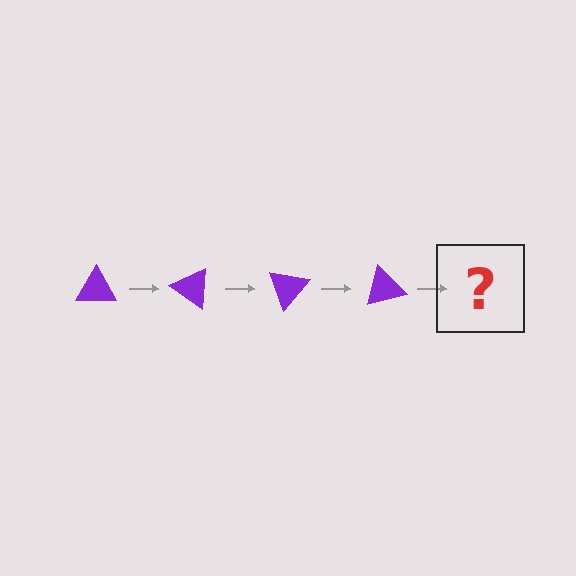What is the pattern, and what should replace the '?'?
The pattern is that the triangle rotates 35 degrees each step. The '?' should be a purple triangle rotated 140 degrees.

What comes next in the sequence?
The next element should be a purple triangle rotated 140 degrees.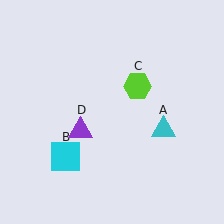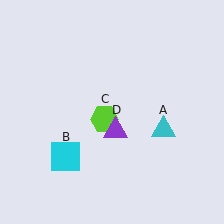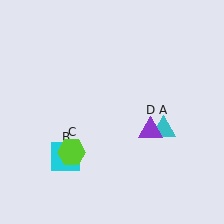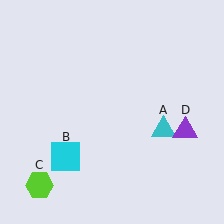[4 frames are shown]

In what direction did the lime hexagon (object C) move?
The lime hexagon (object C) moved down and to the left.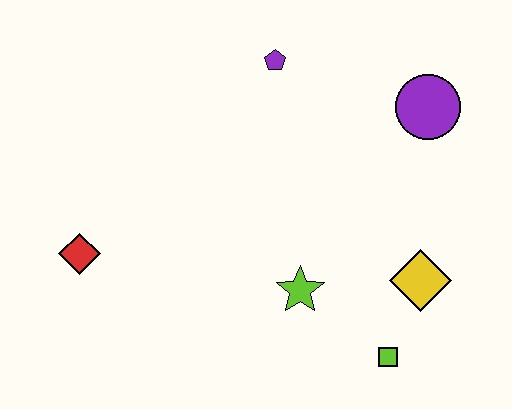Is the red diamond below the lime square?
No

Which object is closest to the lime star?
The lime square is closest to the lime star.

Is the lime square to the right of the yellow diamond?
No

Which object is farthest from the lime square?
The red diamond is farthest from the lime square.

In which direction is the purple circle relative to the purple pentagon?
The purple circle is to the right of the purple pentagon.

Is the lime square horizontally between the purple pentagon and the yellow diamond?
Yes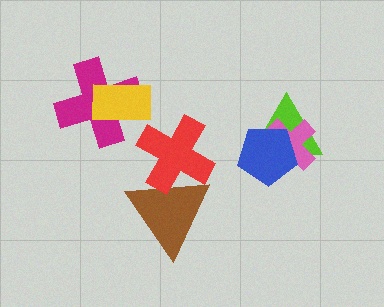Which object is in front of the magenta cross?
The yellow rectangle is in front of the magenta cross.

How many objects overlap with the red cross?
1 object overlaps with the red cross.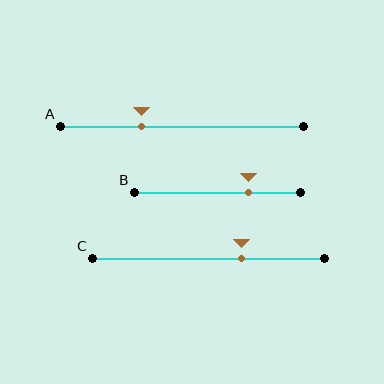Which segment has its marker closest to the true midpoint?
Segment C has its marker closest to the true midpoint.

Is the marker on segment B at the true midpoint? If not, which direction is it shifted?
No, the marker on segment B is shifted to the right by about 19% of the segment length.